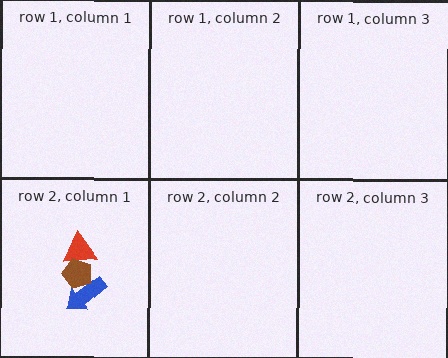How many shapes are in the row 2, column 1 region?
3.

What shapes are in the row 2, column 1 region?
The red triangle, the blue arrow, the brown pentagon.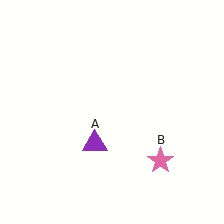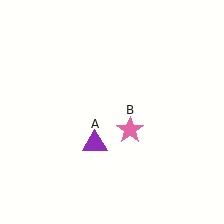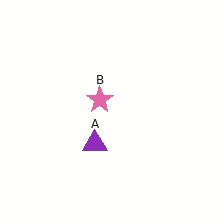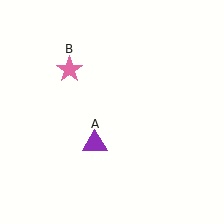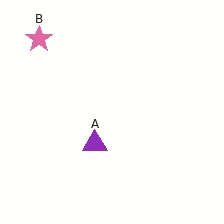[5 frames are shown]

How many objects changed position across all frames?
1 object changed position: pink star (object B).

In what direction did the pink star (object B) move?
The pink star (object B) moved up and to the left.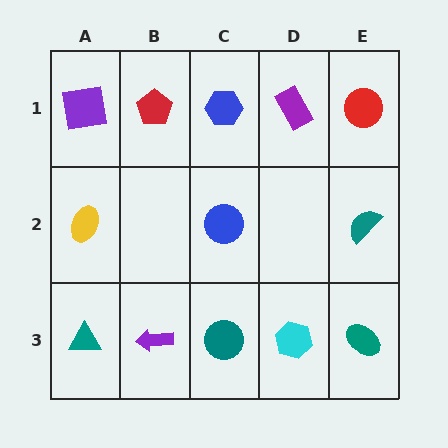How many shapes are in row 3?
5 shapes.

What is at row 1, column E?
A red circle.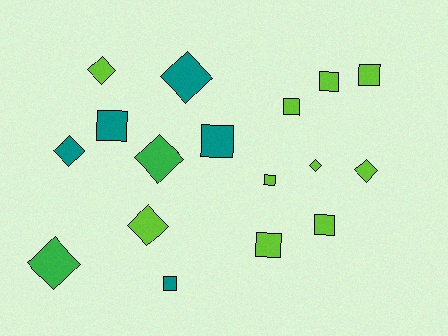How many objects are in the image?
There are 17 objects.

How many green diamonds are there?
There are 2 green diamonds.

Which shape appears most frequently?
Square, with 9 objects.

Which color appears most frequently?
Lime, with 10 objects.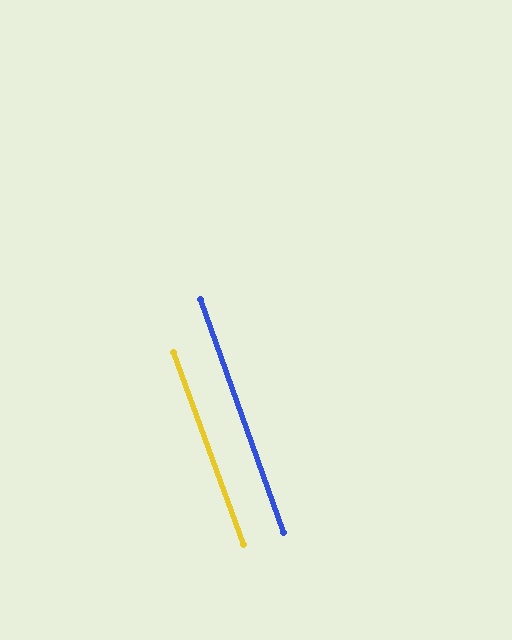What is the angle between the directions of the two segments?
Approximately 1 degree.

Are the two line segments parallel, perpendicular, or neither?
Parallel — their directions differ by only 0.5°.